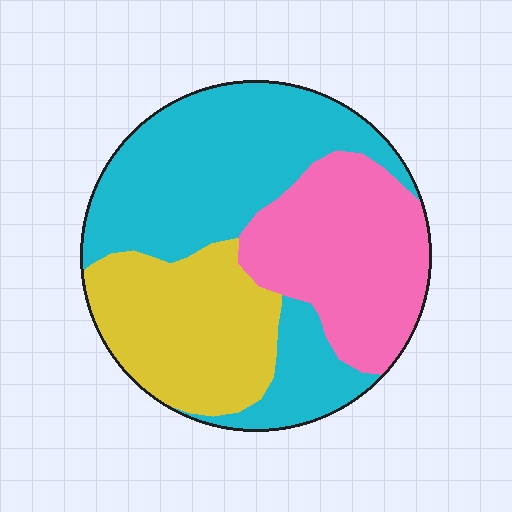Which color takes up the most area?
Cyan, at roughly 45%.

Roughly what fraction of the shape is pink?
Pink takes up between a quarter and a half of the shape.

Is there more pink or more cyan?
Cyan.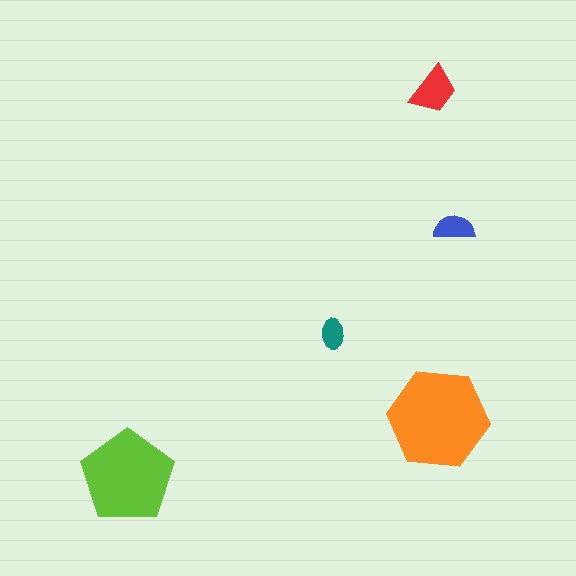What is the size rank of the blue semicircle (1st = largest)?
4th.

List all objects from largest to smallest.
The orange hexagon, the lime pentagon, the red trapezoid, the blue semicircle, the teal ellipse.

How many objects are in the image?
There are 5 objects in the image.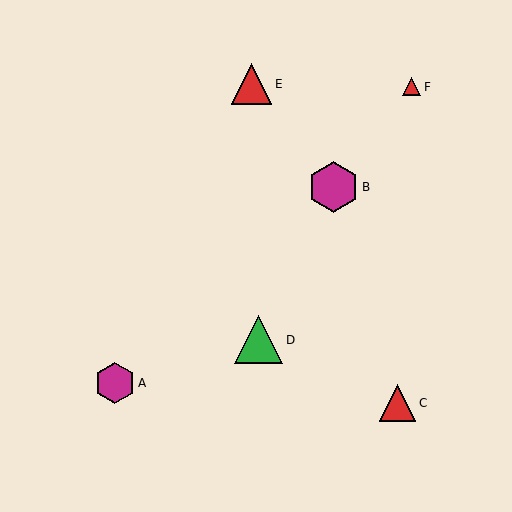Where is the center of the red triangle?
The center of the red triangle is at (412, 87).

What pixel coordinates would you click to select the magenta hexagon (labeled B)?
Click at (333, 187) to select the magenta hexagon B.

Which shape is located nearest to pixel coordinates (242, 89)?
The red triangle (labeled E) at (251, 84) is nearest to that location.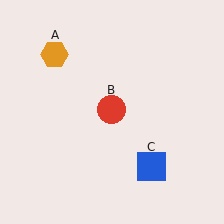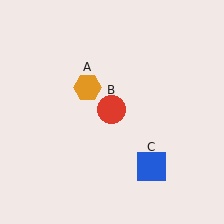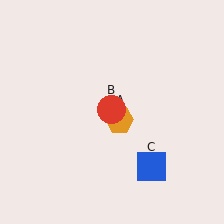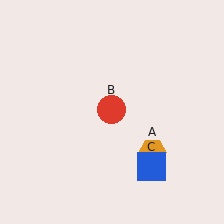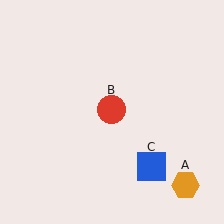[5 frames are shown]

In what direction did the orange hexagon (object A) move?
The orange hexagon (object A) moved down and to the right.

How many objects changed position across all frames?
1 object changed position: orange hexagon (object A).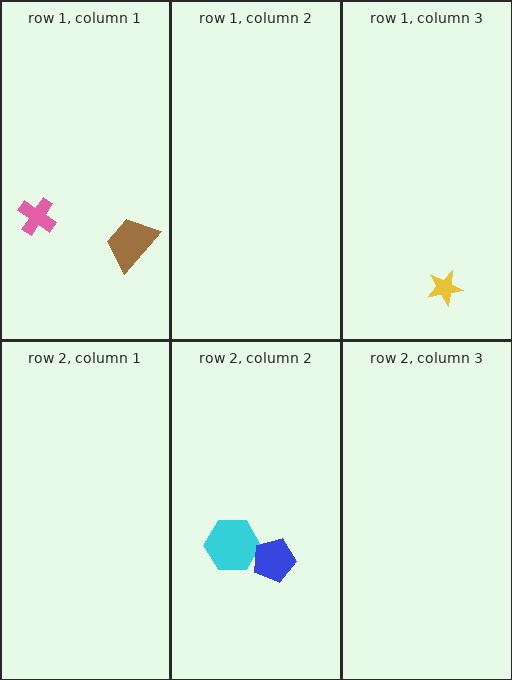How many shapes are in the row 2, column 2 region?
2.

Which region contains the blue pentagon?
The row 2, column 2 region.